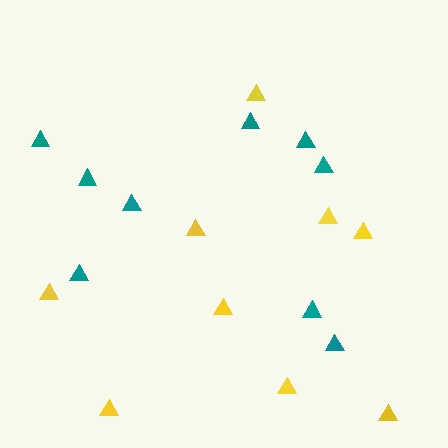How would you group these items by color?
There are 2 groups: one group of teal triangles (9) and one group of yellow triangles (9).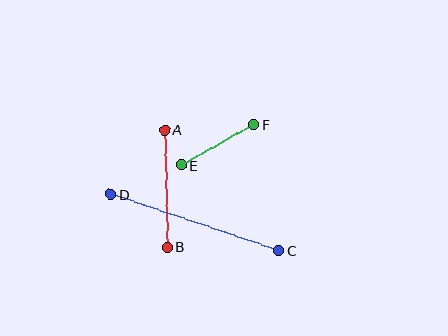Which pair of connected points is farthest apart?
Points C and D are farthest apart.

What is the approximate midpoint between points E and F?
The midpoint is at approximately (217, 145) pixels.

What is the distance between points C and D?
The distance is approximately 177 pixels.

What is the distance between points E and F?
The distance is approximately 83 pixels.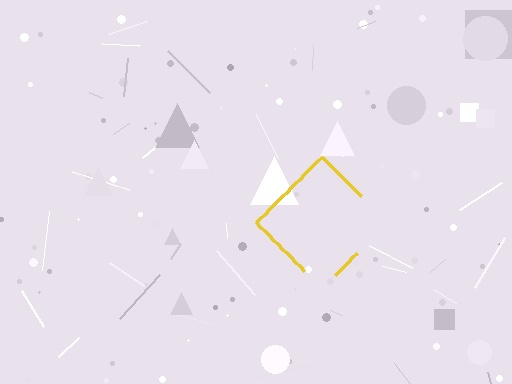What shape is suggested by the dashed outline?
The dashed outline suggests a diamond.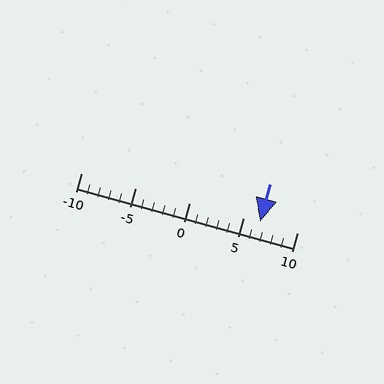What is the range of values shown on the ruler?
The ruler shows values from -10 to 10.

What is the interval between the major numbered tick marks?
The major tick marks are spaced 5 units apart.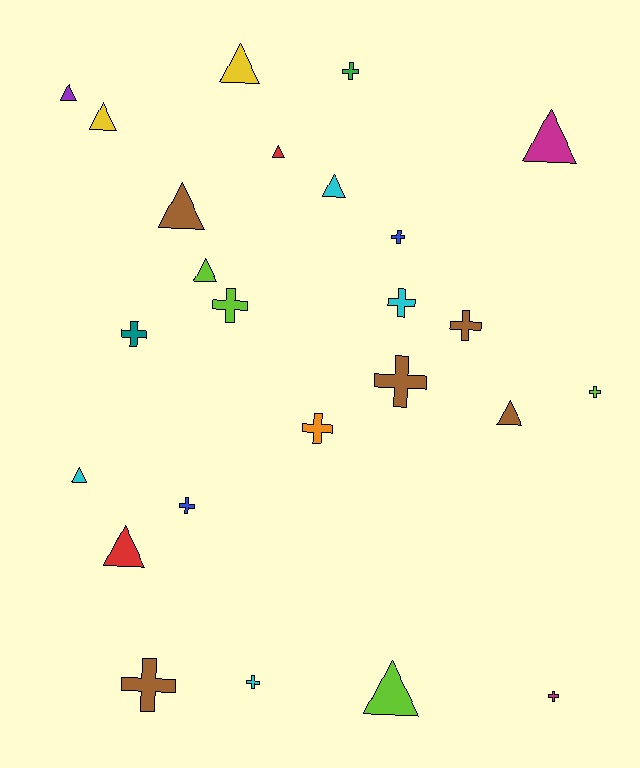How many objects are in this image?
There are 25 objects.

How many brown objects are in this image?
There are 5 brown objects.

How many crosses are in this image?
There are 13 crosses.